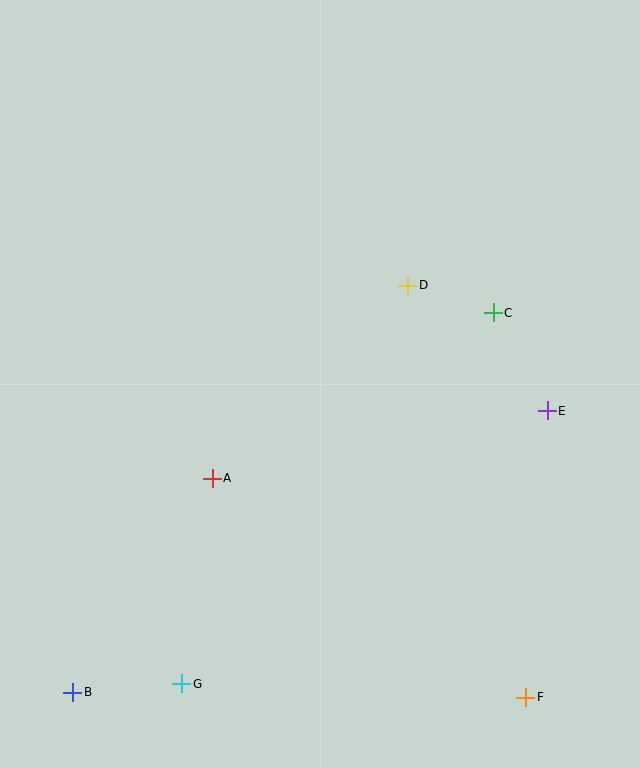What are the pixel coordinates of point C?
Point C is at (493, 313).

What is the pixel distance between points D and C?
The distance between D and C is 89 pixels.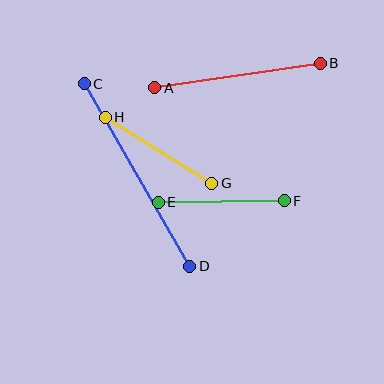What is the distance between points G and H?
The distance is approximately 125 pixels.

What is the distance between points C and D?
The distance is approximately 211 pixels.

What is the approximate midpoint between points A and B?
The midpoint is at approximately (238, 75) pixels.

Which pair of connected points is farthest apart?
Points C and D are farthest apart.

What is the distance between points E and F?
The distance is approximately 126 pixels.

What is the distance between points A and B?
The distance is approximately 167 pixels.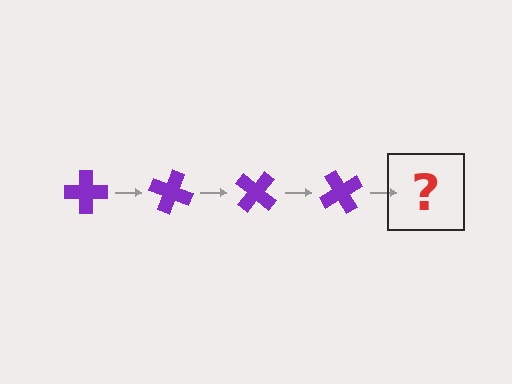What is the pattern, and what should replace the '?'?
The pattern is that the cross rotates 20 degrees each step. The '?' should be a purple cross rotated 80 degrees.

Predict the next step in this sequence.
The next step is a purple cross rotated 80 degrees.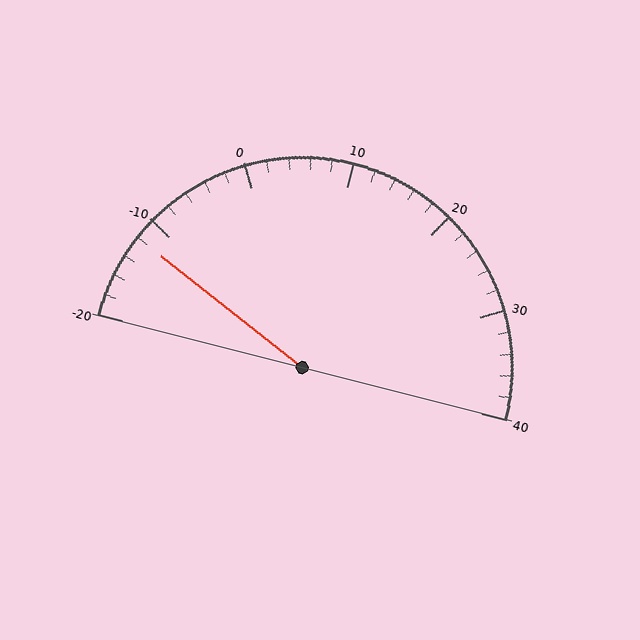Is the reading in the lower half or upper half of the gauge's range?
The reading is in the lower half of the range (-20 to 40).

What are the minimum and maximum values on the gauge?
The gauge ranges from -20 to 40.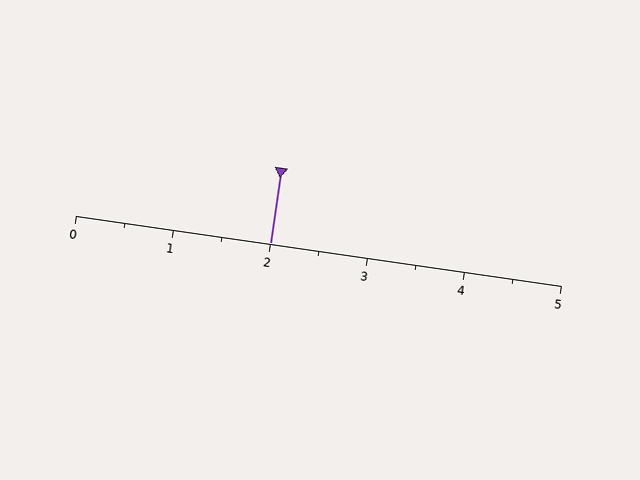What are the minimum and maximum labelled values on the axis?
The axis runs from 0 to 5.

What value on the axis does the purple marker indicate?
The marker indicates approximately 2.